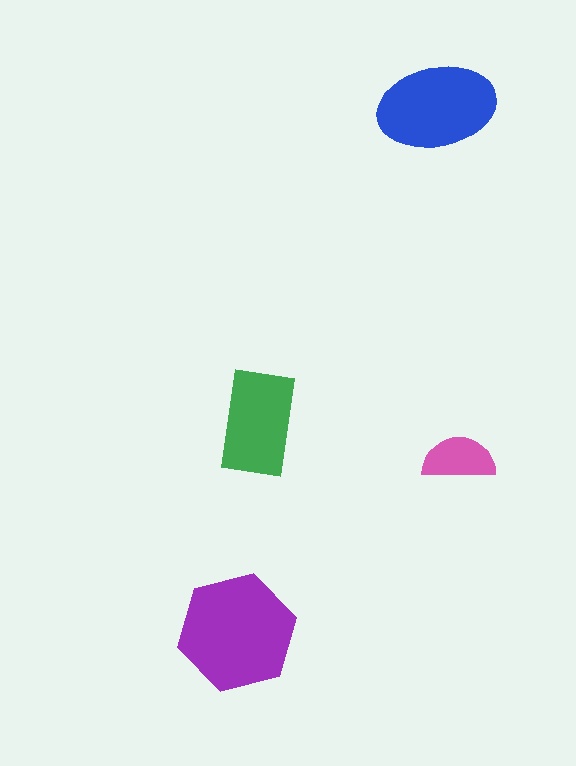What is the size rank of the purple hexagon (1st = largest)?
1st.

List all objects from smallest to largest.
The pink semicircle, the green rectangle, the blue ellipse, the purple hexagon.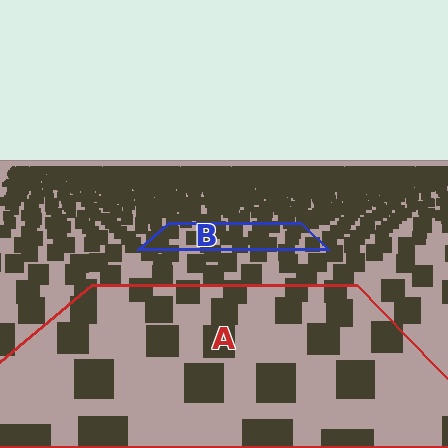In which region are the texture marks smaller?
The texture marks are smaller in region B, because it is farther away.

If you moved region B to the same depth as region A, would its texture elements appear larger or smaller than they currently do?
They would appear larger. At a closer depth, the same texture elements are projected at a bigger on-screen size.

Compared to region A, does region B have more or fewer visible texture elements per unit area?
Region B has more texture elements per unit area — they are packed more densely because it is farther away.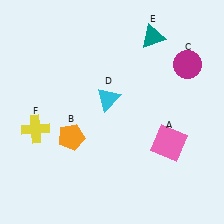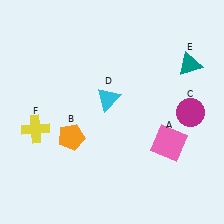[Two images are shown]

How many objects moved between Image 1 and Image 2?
2 objects moved between the two images.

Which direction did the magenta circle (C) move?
The magenta circle (C) moved down.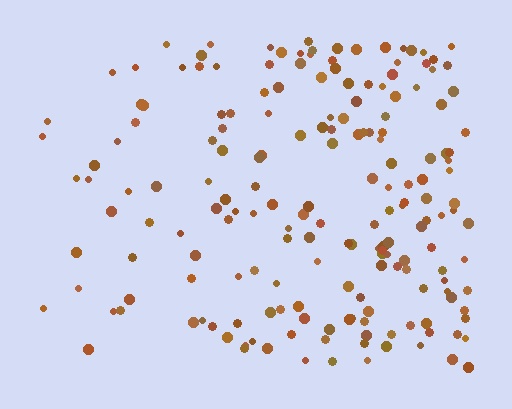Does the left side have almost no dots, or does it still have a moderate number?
Still a moderate number, just noticeably fewer than the right.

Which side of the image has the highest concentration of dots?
The right.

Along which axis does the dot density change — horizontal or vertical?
Horizontal.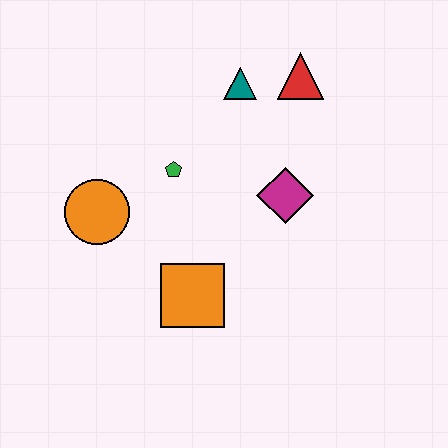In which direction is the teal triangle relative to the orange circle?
The teal triangle is to the right of the orange circle.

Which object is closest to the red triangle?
The teal triangle is closest to the red triangle.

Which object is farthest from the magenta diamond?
The orange circle is farthest from the magenta diamond.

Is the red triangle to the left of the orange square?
No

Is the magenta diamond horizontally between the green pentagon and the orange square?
No